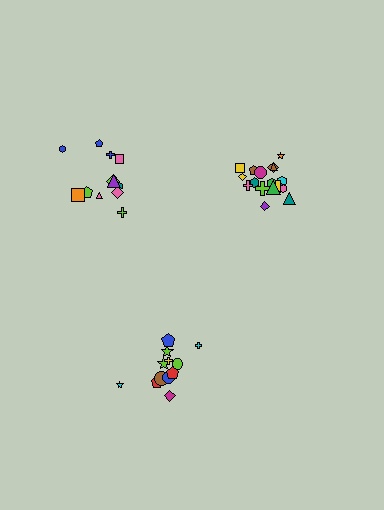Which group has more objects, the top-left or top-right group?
The top-right group.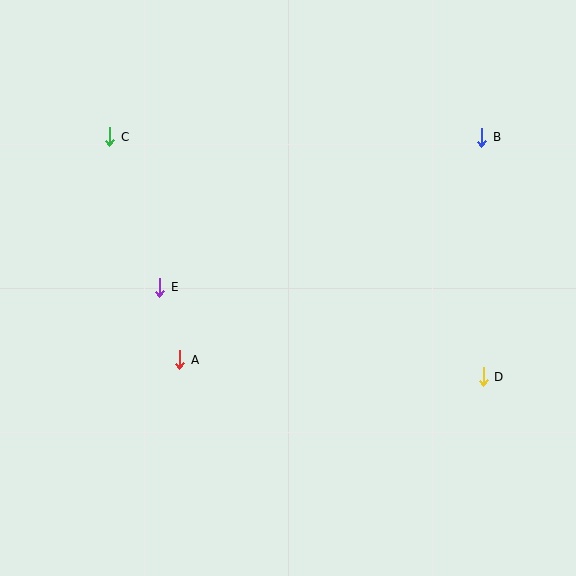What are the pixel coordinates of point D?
Point D is at (483, 377).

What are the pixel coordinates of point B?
Point B is at (482, 137).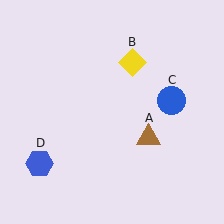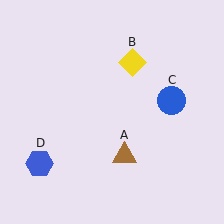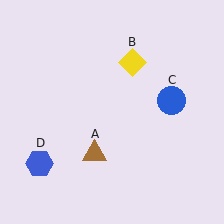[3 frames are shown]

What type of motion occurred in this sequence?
The brown triangle (object A) rotated clockwise around the center of the scene.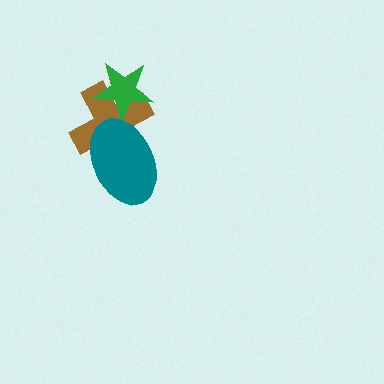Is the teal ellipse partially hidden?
No, no other shape covers it.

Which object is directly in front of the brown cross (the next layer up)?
The green star is directly in front of the brown cross.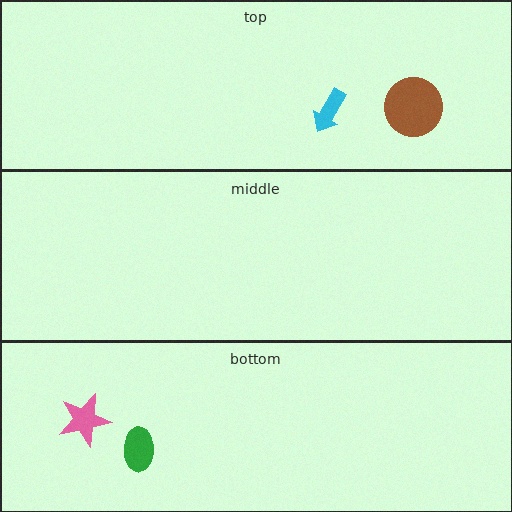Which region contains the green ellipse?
The bottom region.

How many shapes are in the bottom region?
2.